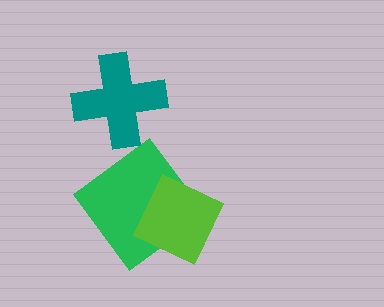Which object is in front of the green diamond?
The lime diamond is in front of the green diamond.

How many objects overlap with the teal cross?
0 objects overlap with the teal cross.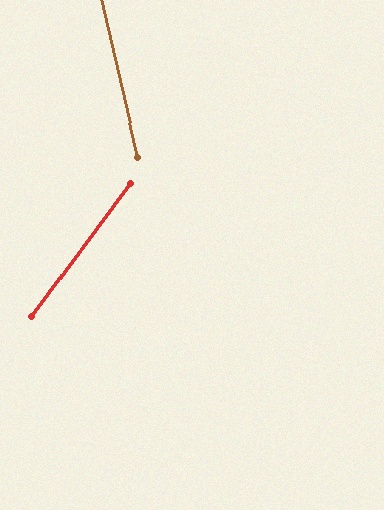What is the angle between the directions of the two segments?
Approximately 50 degrees.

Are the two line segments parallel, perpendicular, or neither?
Neither parallel nor perpendicular — they differ by about 50°.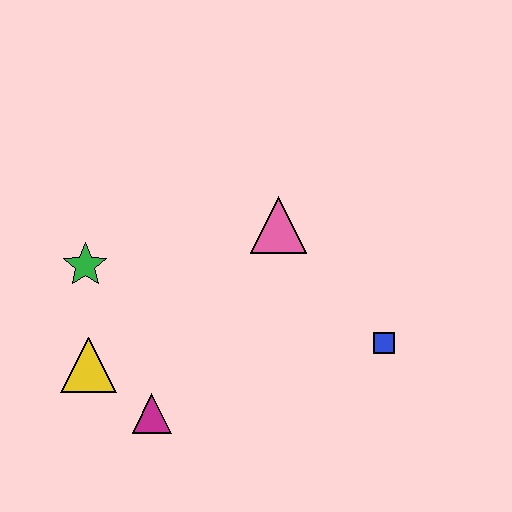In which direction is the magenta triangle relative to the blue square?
The magenta triangle is to the left of the blue square.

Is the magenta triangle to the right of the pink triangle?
No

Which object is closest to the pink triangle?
The blue square is closest to the pink triangle.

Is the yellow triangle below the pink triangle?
Yes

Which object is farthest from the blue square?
The green star is farthest from the blue square.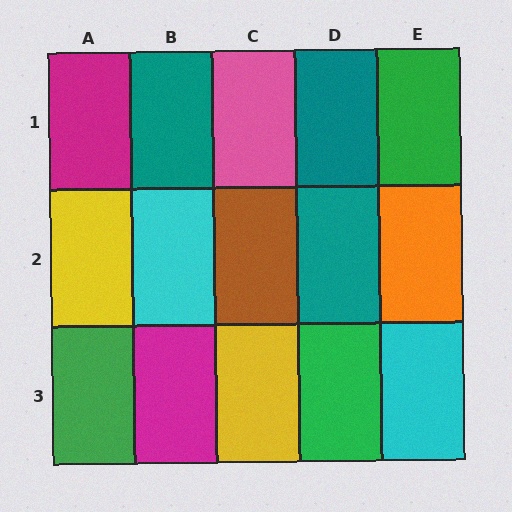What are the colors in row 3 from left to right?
Green, magenta, yellow, green, cyan.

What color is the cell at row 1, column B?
Teal.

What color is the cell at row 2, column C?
Brown.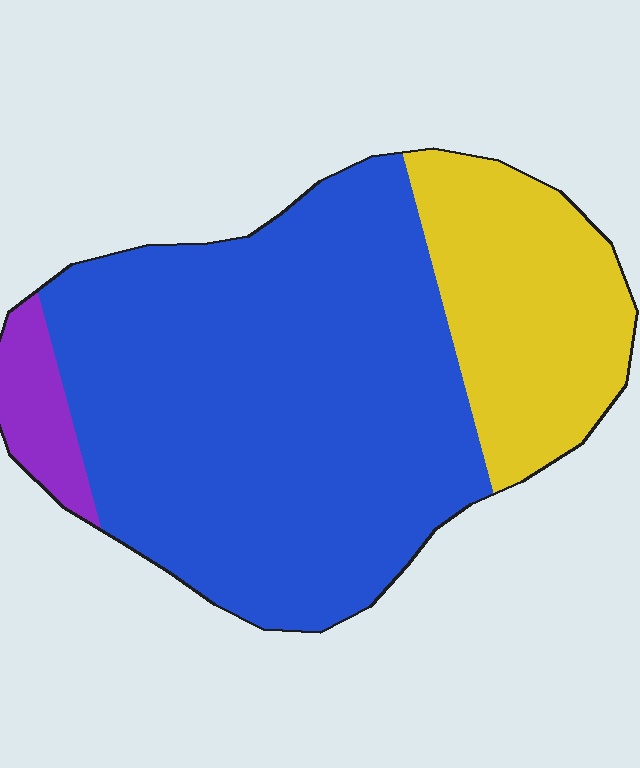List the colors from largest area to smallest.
From largest to smallest: blue, yellow, purple.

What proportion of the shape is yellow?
Yellow takes up about one quarter (1/4) of the shape.